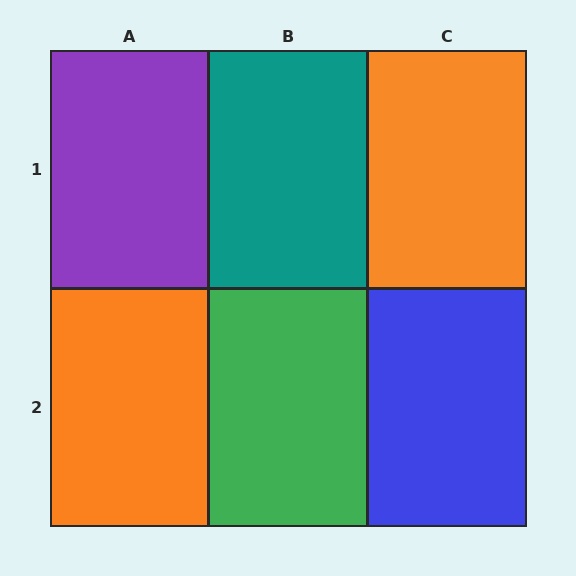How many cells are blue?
1 cell is blue.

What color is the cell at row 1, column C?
Orange.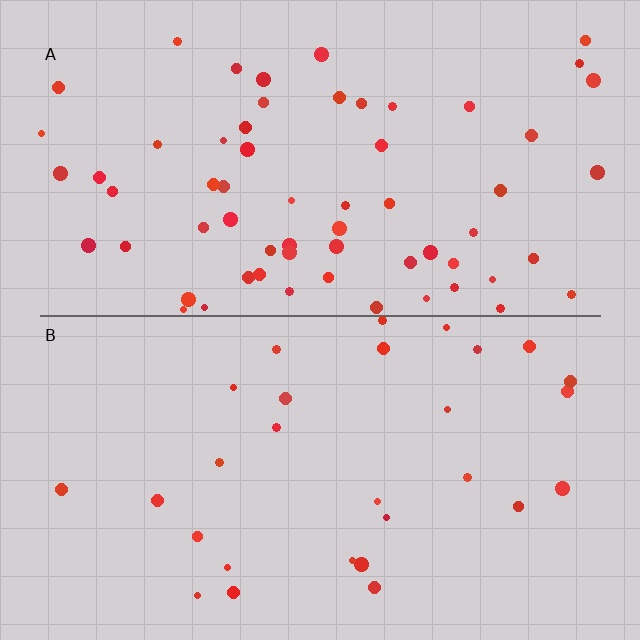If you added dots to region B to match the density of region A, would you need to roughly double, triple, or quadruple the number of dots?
Approximately double.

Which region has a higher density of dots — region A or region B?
A (the top).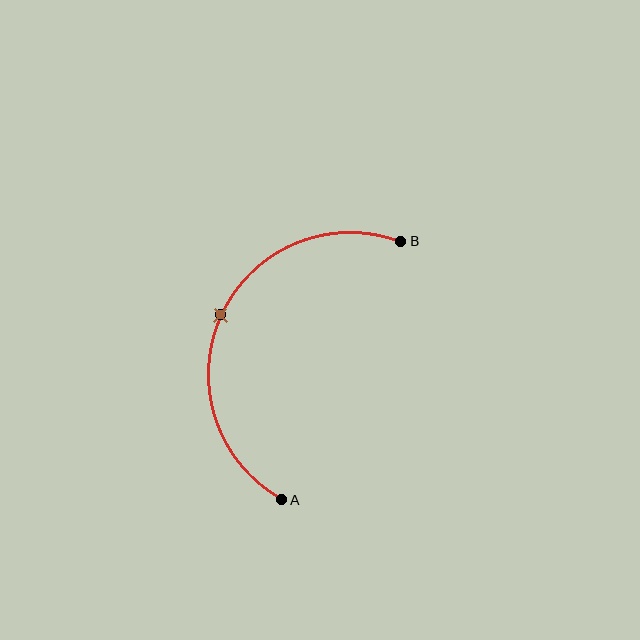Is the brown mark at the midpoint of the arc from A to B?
Yes. The brown mark lies on the arc at equal arc-length from both A and B — it is the arc midpoint.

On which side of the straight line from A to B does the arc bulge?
The arc bulges to the left of the straight line connecting A and B.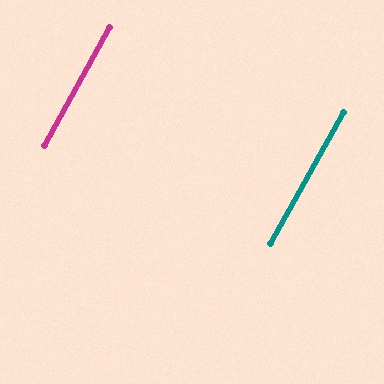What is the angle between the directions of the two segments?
Approximately 0 degrees.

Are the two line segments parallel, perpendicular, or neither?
Parallel — their directions differ by only 0.3°.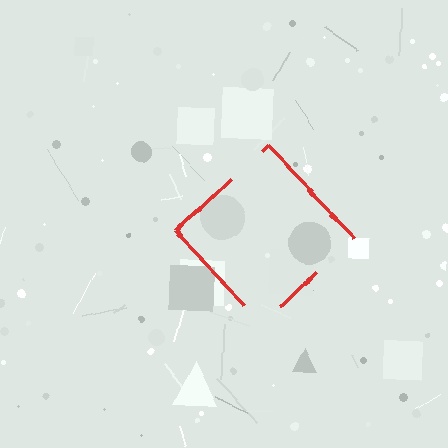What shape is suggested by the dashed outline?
The dashed outline suggests a diamond.